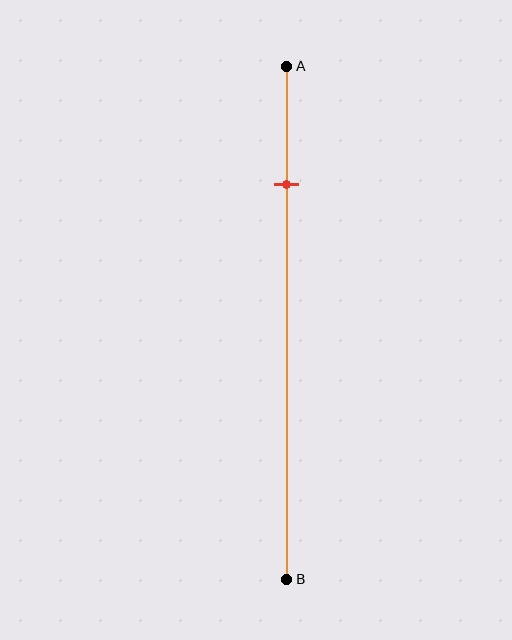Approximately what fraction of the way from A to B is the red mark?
The red mark is approximately 25% of the way from A to B.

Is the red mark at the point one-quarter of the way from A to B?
Yes, the mark is approximately at the one-quarter point.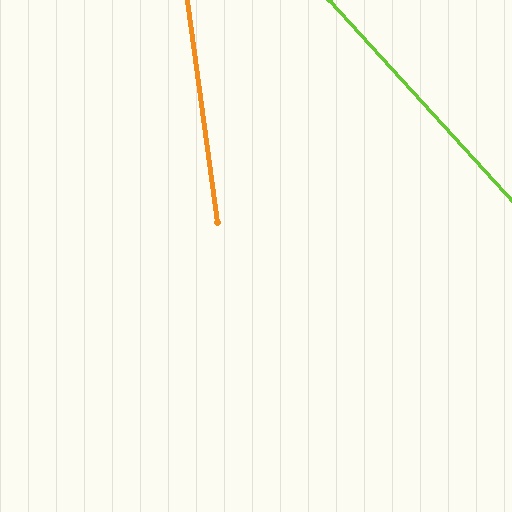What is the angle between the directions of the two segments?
Approximately 34 degrees.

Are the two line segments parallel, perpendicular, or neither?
Neither parallel nor perpendicular — they differ by about 34°.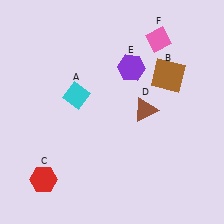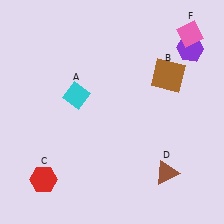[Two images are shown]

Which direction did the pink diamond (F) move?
The pink diamond (F) moved right.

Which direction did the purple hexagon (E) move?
The purple hexagon (E) moved right.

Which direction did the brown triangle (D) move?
The brown triangle (D) moved down.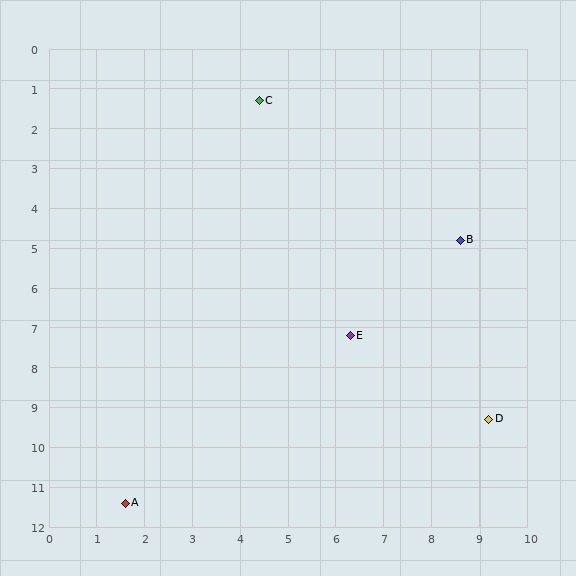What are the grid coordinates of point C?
Point C is at approximately (4.4, 1.3).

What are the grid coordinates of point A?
Point A is at approximately (1.6, 11.4).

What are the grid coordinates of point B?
Point B is at approximately (8.6, 4.8).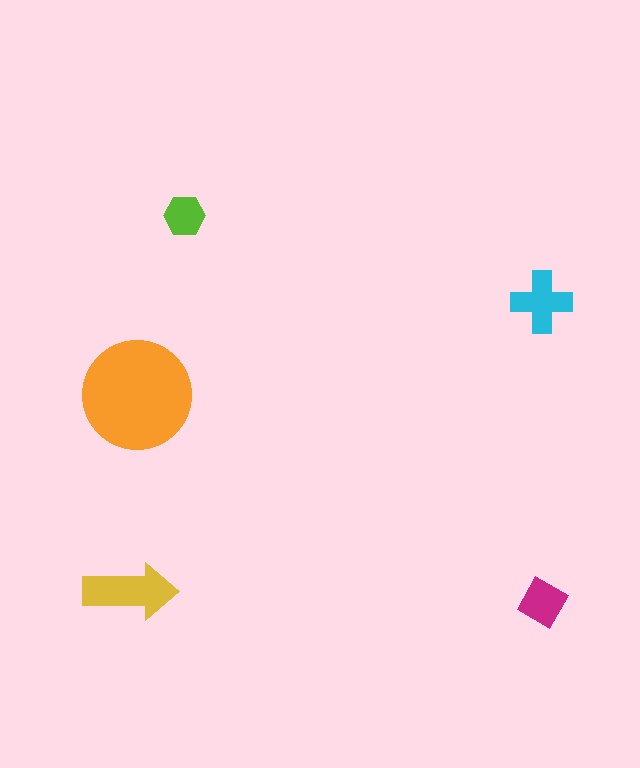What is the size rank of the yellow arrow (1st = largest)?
2nd.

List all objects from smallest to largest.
The lime hexagon, the magenta square, the cyan cross, the yellow arrow, the orange circle.